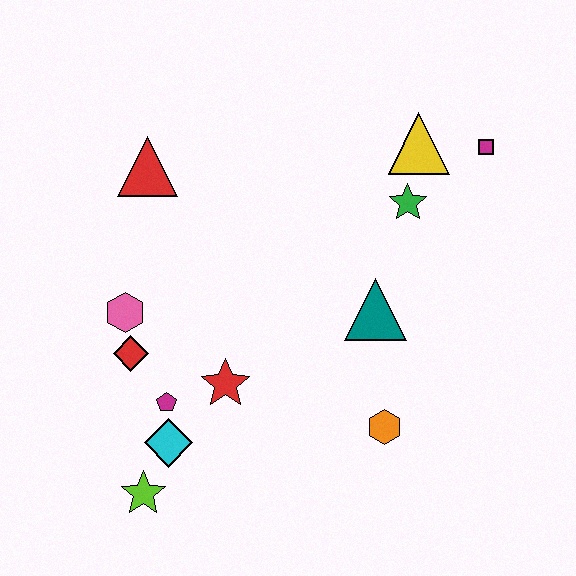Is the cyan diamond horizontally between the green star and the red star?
No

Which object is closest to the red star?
The magenta pentagon is closest to the red star.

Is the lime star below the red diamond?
Yes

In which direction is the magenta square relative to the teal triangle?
The magenta square is above the teal triangle.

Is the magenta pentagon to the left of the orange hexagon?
Yes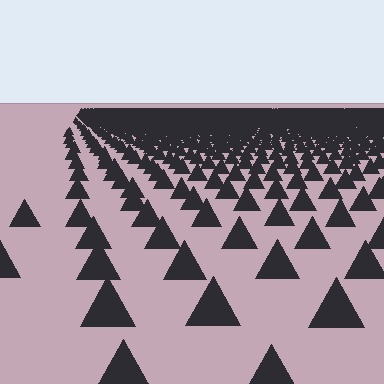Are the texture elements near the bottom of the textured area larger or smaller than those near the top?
Larger. Near the bottom, elements are closer to the viewer and appear at a bigger on-screen size.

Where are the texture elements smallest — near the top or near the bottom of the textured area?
Near the top.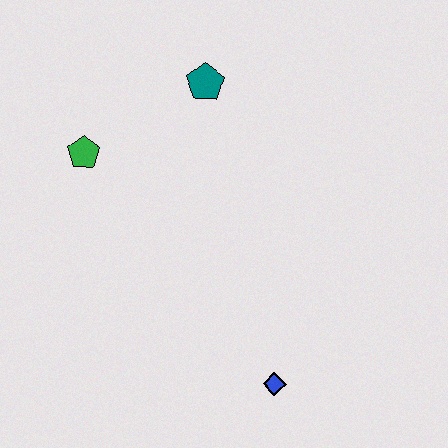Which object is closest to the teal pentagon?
The green pentagon is closest to the teal pentagon.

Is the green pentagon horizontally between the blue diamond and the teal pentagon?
No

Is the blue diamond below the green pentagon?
Yes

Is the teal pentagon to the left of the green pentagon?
No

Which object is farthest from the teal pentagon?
The blue diamond is farthest from the teal pentagon.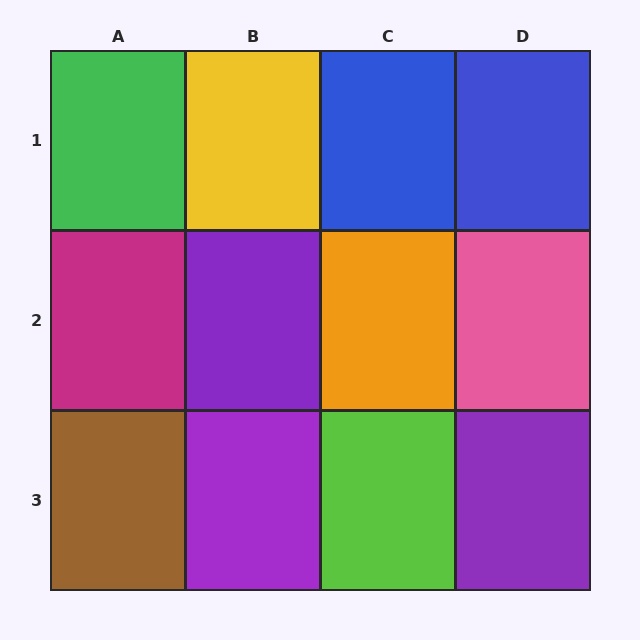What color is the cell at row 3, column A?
Brown.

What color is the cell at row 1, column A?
Green.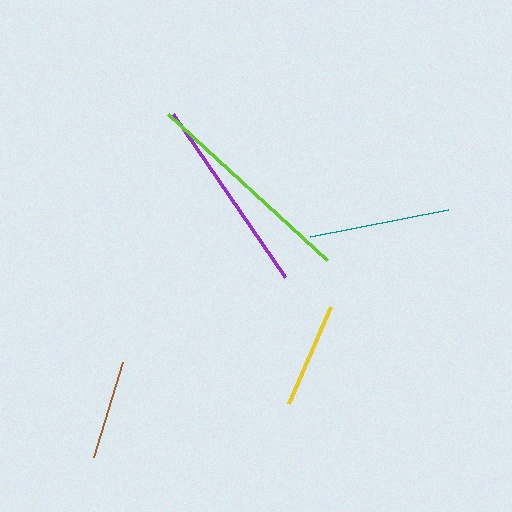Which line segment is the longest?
The lime line is the longest at approximately 216 pixels.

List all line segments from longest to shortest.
From longest to shortest: lime, purple, teal, yellow, brown.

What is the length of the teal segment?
The teal segment is approximately 141 pixels long.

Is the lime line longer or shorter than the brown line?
The lime line is longer than the brown line.